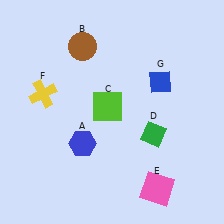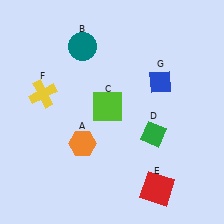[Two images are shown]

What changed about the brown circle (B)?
In Image 1, B is brown. In Image 2, it changed to teal.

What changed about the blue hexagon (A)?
In Image 1, A is blue. In Image 2, it changed to orange.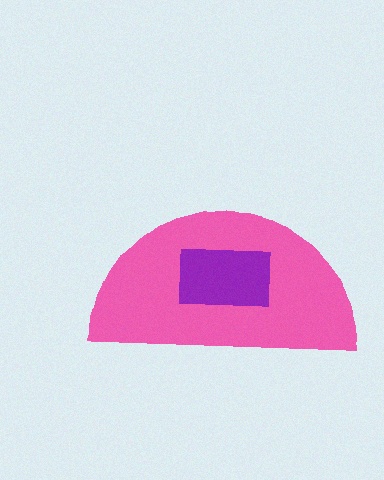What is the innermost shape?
The purple rectangle.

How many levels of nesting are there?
2.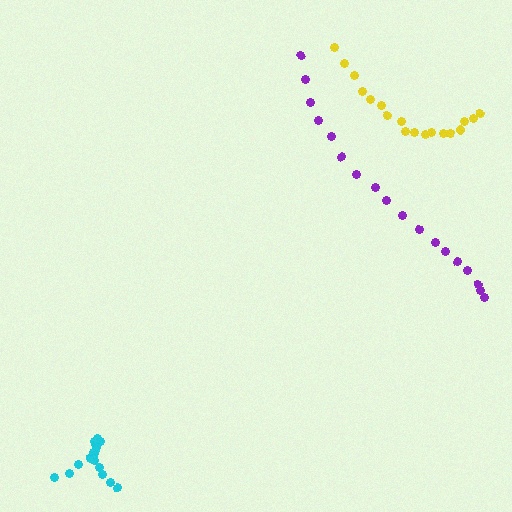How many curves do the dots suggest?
There are 3 distinct paths.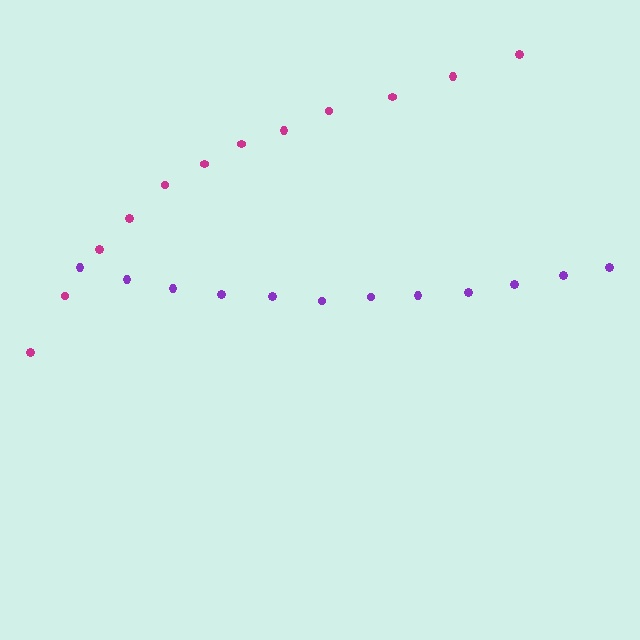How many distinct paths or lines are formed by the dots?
There are 2 distinct paths.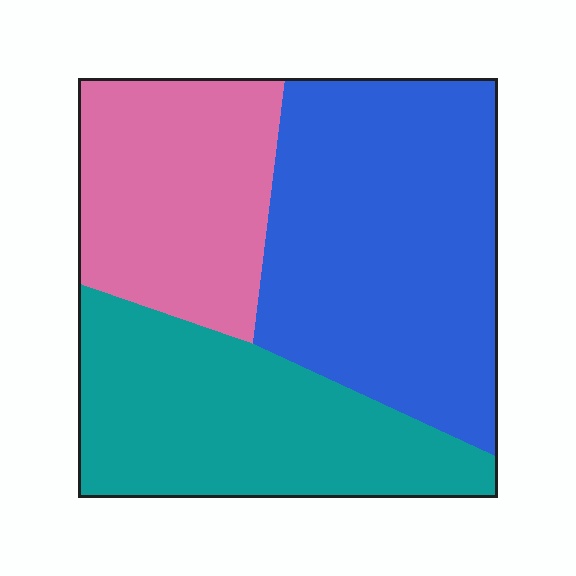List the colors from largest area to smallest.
From largest to smallest: blue, teal, pink.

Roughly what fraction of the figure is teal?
Teal covers roughly 30% of the figure.